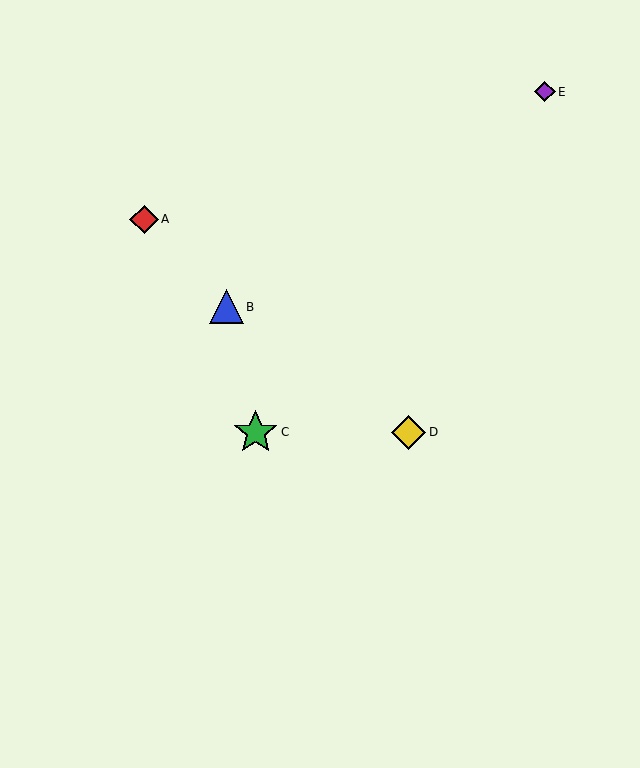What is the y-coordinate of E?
Object E is at y≈92.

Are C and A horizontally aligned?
No, C is at y≈432 and A is at y≈219.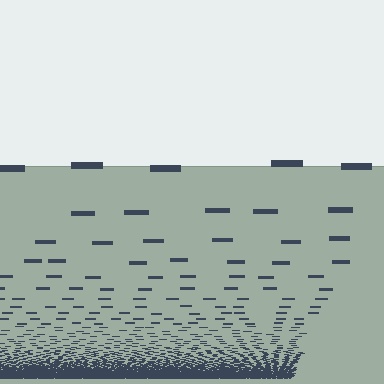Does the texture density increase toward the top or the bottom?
Density increases toward the bottom.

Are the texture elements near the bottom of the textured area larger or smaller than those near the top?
Smaller. The gradient is inverted — elements near the bottom are smaller and denser.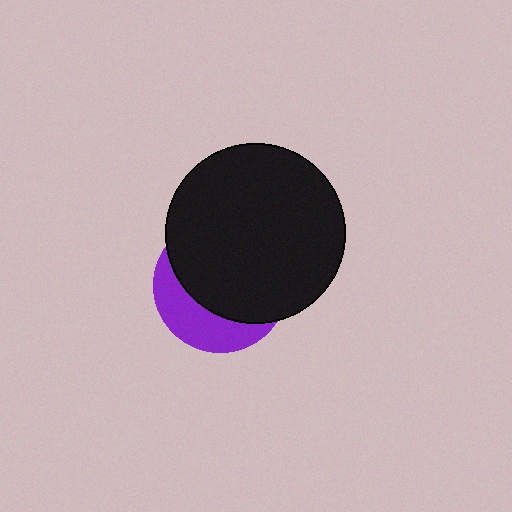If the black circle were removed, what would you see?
You would see the complete purple circle.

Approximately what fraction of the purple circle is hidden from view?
Roughly 67% of the purple circle is hidden behind the black circle.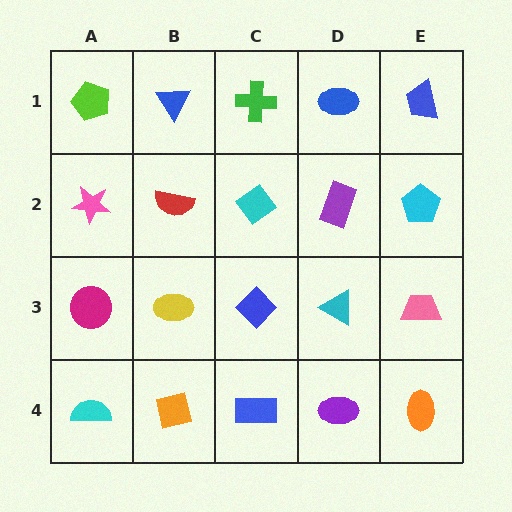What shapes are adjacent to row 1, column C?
A cyan diamond (row 2, column C), a blue triangle (row 1, column B), a blue ellipse (row 1, column D).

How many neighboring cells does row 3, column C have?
4.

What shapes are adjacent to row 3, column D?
A purple rectangle (row 2, column D), a purple ellipse (row 4, column D), a blue diamond (row 3, column C), a pink trapezoid (row 3, column E).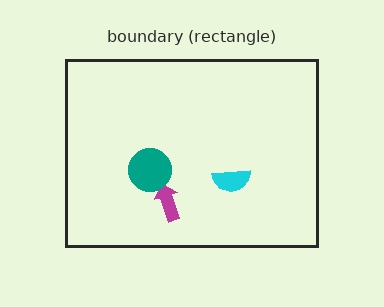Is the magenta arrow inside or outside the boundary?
Inside.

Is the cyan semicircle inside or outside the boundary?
Inside.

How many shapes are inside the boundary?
3 inside, 0 outside.